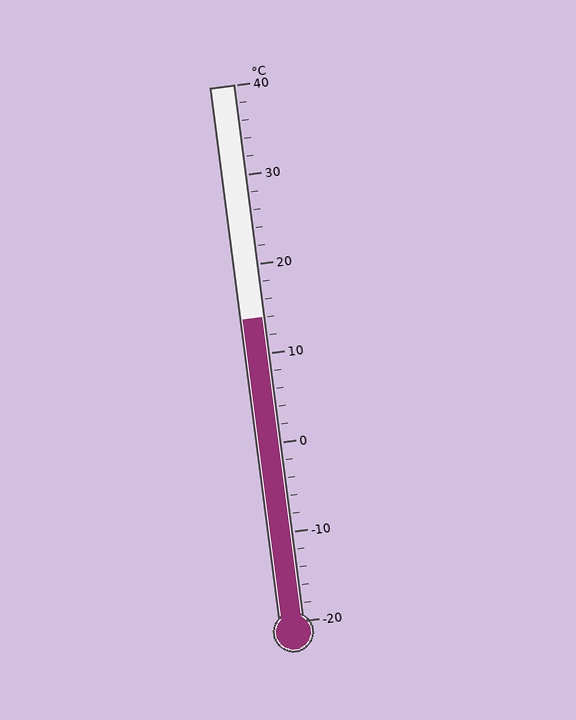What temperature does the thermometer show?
The thermometer shows approximately 14°C.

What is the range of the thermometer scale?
The thermometer scale ranges from -20°C to 40°C.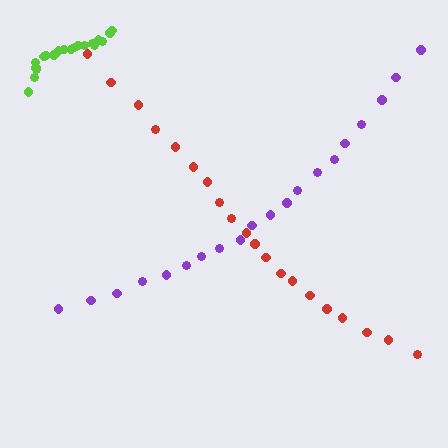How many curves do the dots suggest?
There are 3 distinct paths.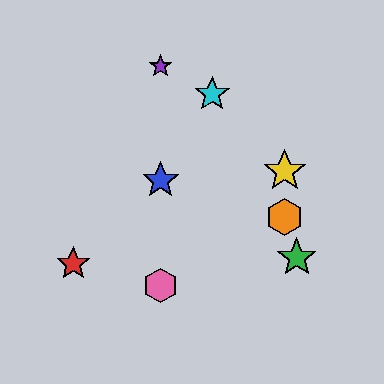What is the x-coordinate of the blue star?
The blue star is at x≈161.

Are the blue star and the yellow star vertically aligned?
No, the blue star is at x≈161 and the yellow star is at x≈285.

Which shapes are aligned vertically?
The blue star, the purple star, the pink hexagon are aligned vertically.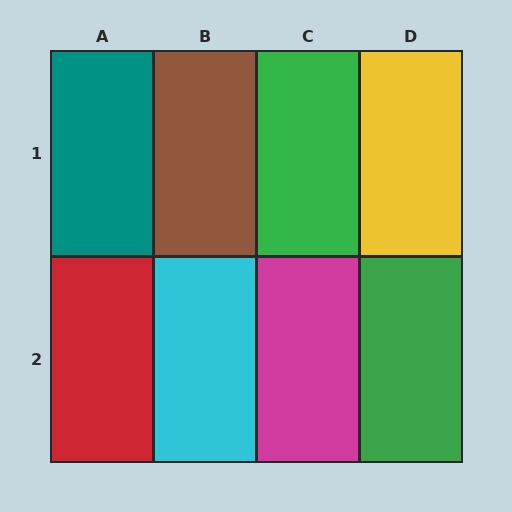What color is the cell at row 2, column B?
Cyan.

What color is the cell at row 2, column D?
Green.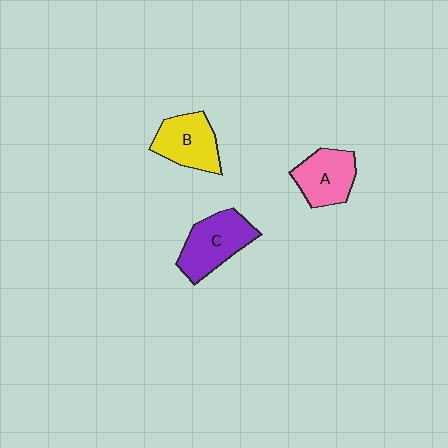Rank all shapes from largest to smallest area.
From largest to smallest: C (purple), B (yellow), A (pink).